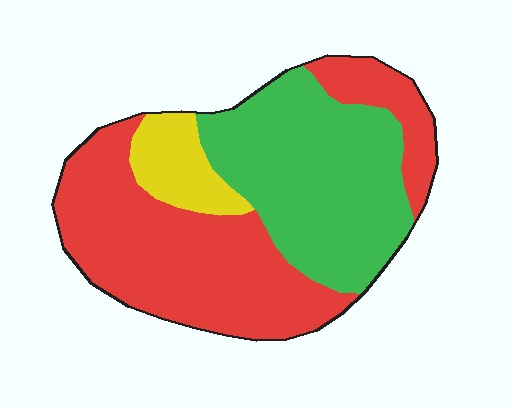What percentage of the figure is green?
Green takes up about two fifths (2/5) of the figure.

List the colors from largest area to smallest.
From largest to smallest: red, green, yellow.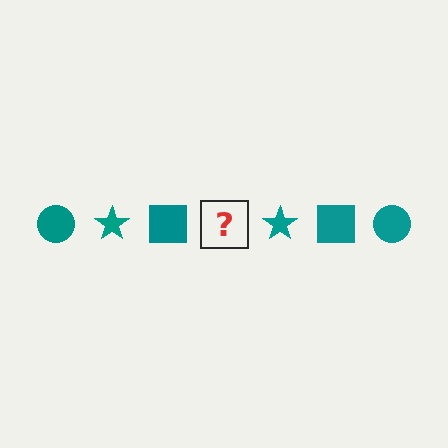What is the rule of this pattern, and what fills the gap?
The rule is that the pattern cycles through circle, star, square shapes in teal. The gap should be filled with a teal circle.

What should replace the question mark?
The question mark should be replaced with a teal circle.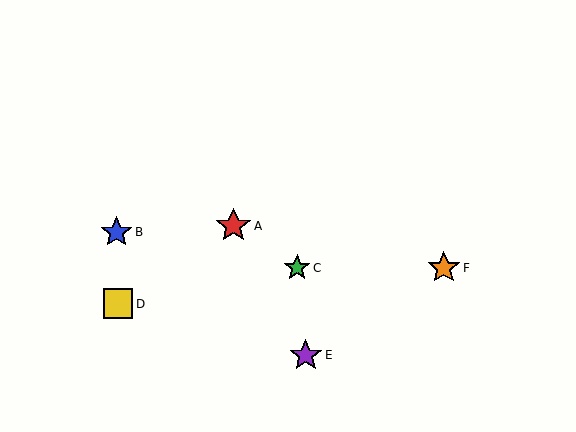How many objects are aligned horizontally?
2 objects (C, F) are aligned horizontally.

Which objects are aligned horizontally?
Objects C, F are aligned horizontally.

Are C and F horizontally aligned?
Yes, both are at y≈268.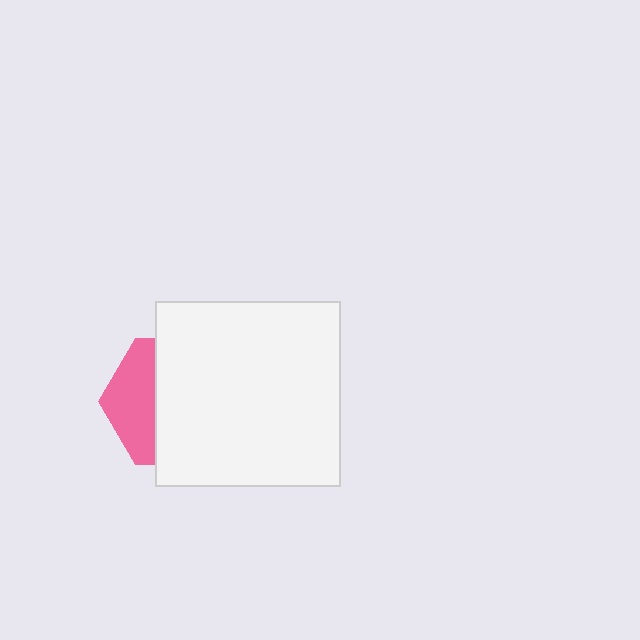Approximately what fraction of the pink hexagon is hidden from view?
Roughly 65% of the pink hexagon is hidden behind the white square.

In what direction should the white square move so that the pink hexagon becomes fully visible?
The white square should move right. That is the shortest direction to clear the overlap and leave the pink hexagon fully visible.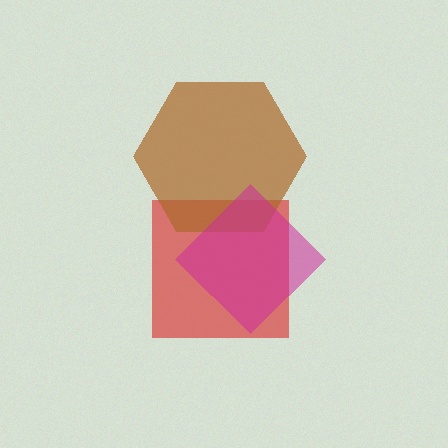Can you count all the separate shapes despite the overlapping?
Yes, there are 3 separate shapes.